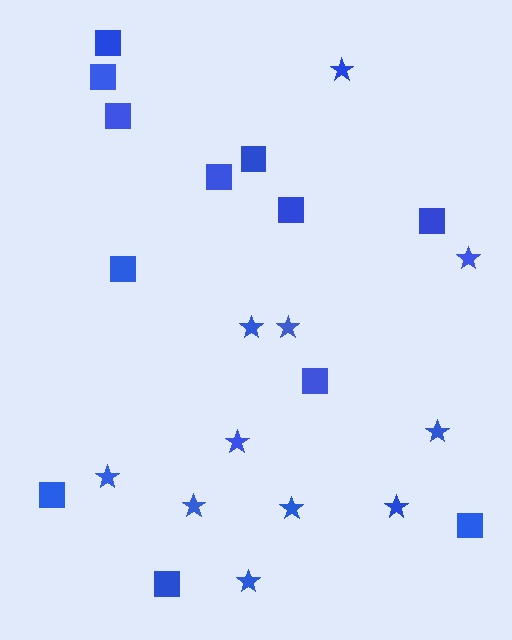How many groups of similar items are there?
There are 2 groups: one group of stars (11) and one group of squares (12).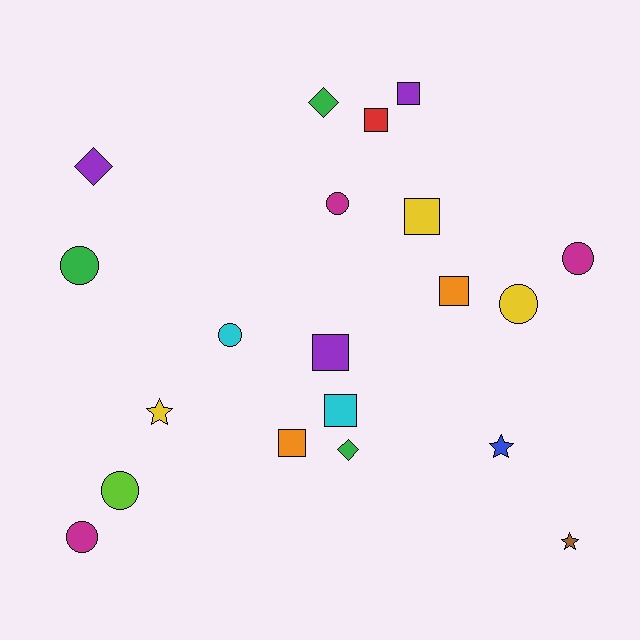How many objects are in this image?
There are 20 objects.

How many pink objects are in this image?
There are no pink objects.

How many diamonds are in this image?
There are 3 diamonds.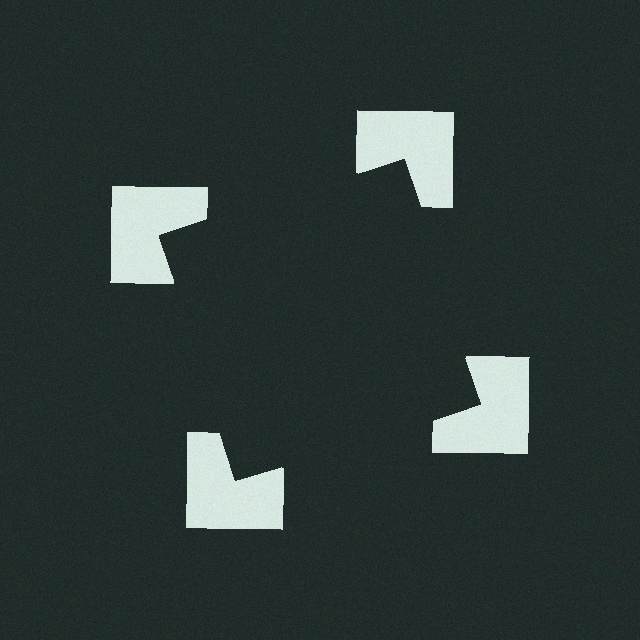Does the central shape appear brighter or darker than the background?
It typically appears slightly darker than the background, even though no actual brightness change is drawn.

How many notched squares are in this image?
There are 4 — one at each vertex of the illusory square.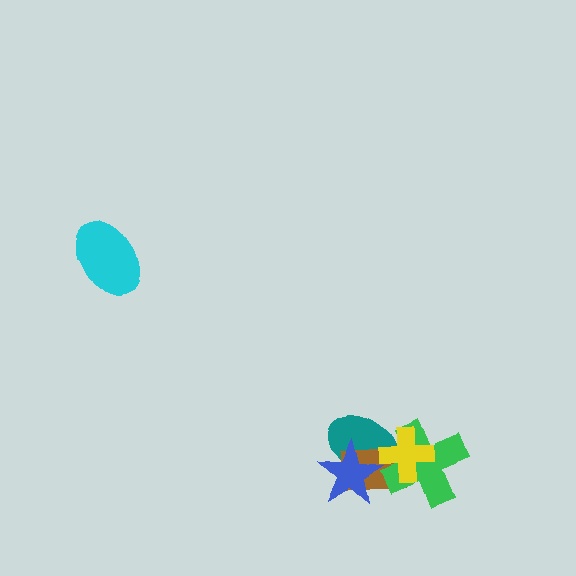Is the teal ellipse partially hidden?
Yes, it is partially covered by another shape.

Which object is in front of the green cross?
The yellow cross is in front of the green cross.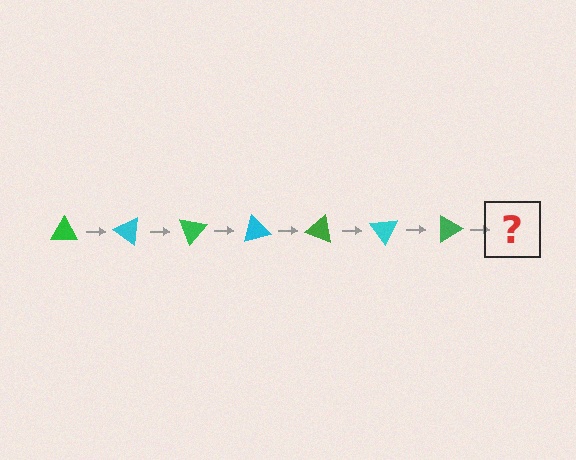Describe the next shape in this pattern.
It should be a cyan triangle, rotated 245 degrees from the start.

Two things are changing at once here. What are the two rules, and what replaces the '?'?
The two rules are that it rotates 35 degrees each step and the color cycles through green and cyan. The '?' should be a cyan triangle, rotated 245 degrees from the start.